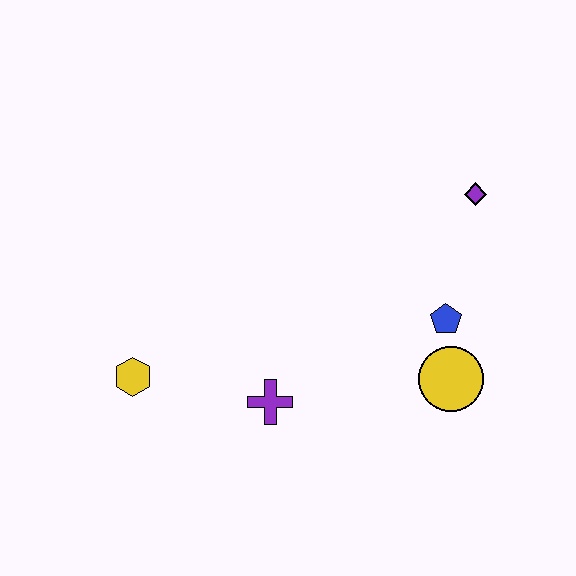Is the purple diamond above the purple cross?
Yes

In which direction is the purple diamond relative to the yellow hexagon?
The purple diamond is to the right of the yellow hexagon.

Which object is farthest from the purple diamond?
The yellow hexagon is farthest from the purple diamond.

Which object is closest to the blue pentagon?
The yellow circle is closest to the blue pentagon.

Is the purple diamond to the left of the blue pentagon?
No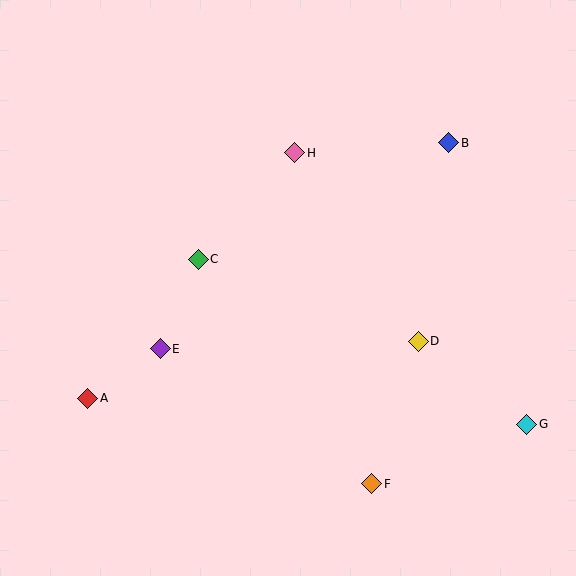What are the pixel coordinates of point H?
Point H is at (295, 153).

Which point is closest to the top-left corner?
Point C is closest to the top-left corner.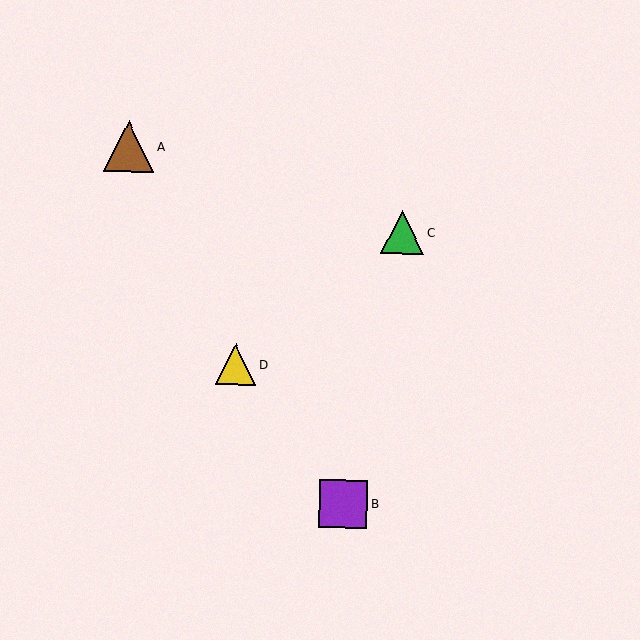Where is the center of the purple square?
The center of the purple square is at (343, 504).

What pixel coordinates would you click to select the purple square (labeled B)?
Click at (343, 504) to select the purple square B.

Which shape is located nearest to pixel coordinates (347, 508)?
The purple square (labeled B) at (343, 504) is nearest to that location.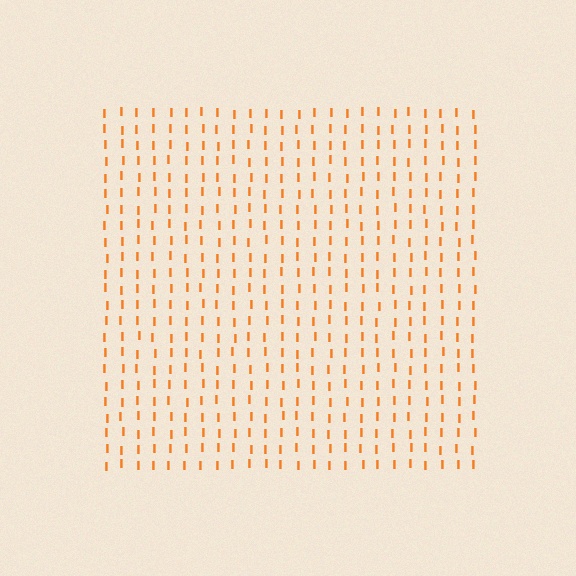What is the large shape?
The large shape is a square.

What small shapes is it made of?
It is made of small letter I's.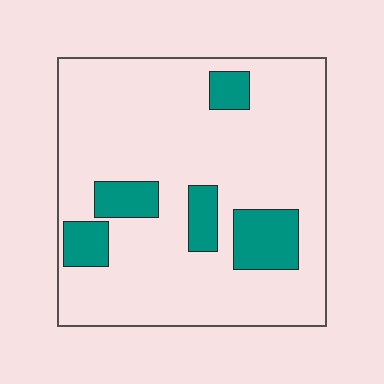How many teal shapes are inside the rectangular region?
5.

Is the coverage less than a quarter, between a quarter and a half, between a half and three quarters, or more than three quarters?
Less than a quarter.